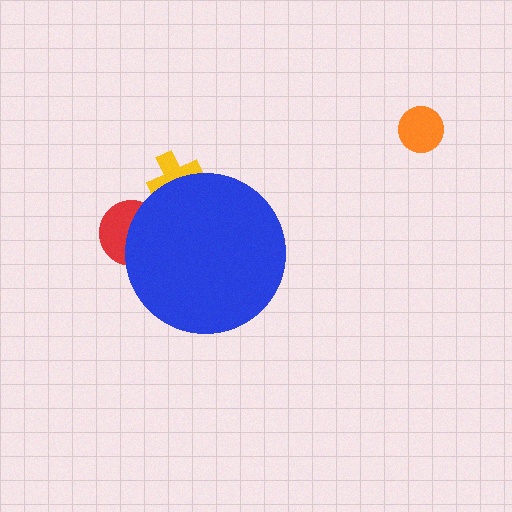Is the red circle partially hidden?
Yes, the red circle is partially hidden behind the blue circle.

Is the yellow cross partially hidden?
Yes, the yellow cross is partially hidden behind the blue circle.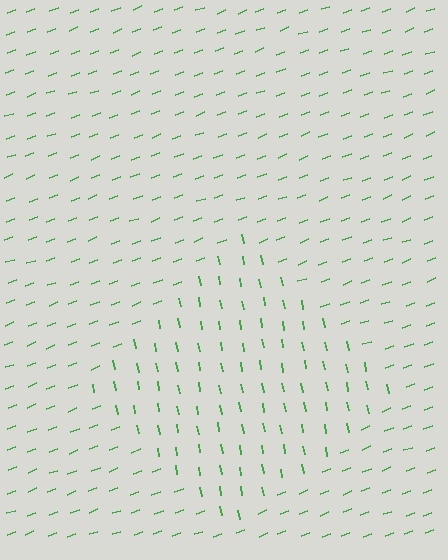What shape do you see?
I see a diamond.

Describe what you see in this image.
The image is filled with small green line segments. A diamond region in the image has lines oriented differently from the surrounding lines, creating a visible texture boundary.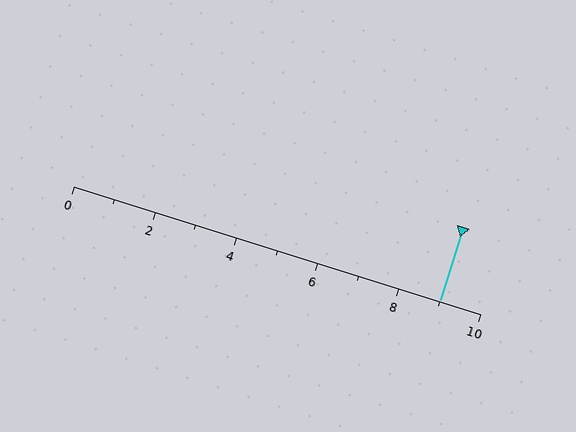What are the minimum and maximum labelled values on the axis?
The axis runs from 0 to 10.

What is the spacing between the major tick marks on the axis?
The major ticks are spaced 2 apart.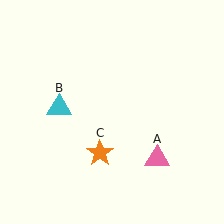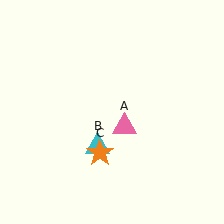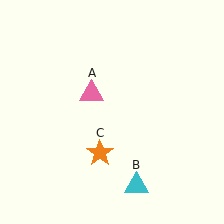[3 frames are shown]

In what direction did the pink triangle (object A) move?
The pink triangle (object A) moved up and to the left.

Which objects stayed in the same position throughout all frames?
Orange star (object C) remained stationary.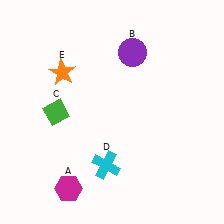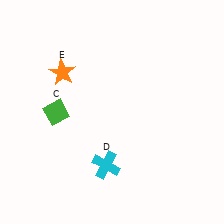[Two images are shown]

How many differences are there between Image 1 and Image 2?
There are 2 differences between the two images.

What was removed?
The magenta hexagon (A), the purple circle (B) were removed in Image 2.